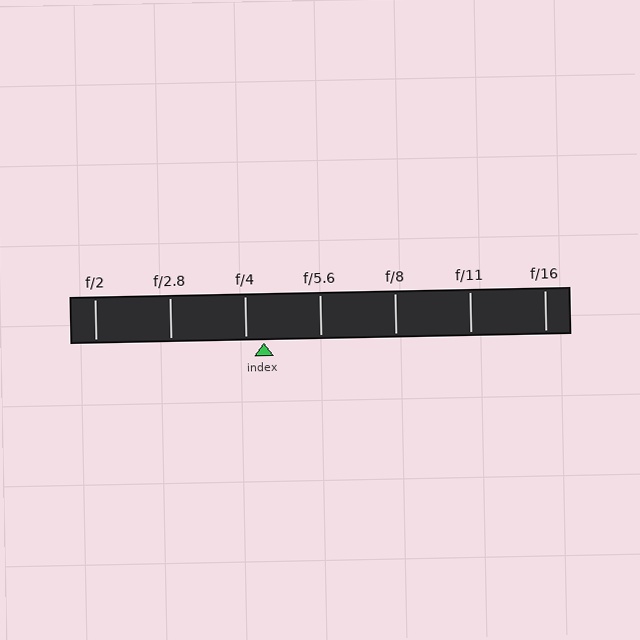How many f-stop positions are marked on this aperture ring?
There are 7 f-stop positions marked.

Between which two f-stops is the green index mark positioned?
The index mark is between f/4 and f/5.6.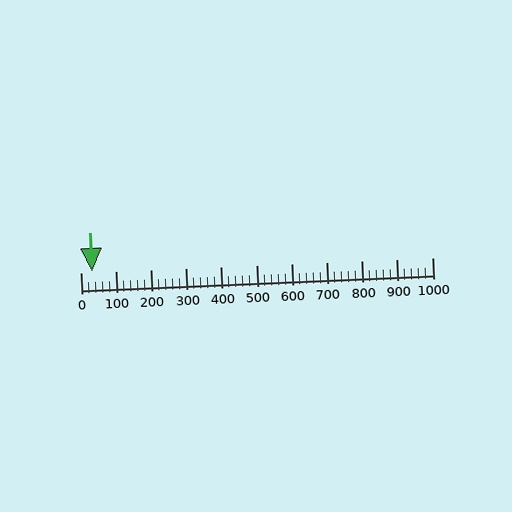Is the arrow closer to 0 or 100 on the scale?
The arrow is closer to 0.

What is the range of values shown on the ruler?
The ruler shows values from 0 to 1000.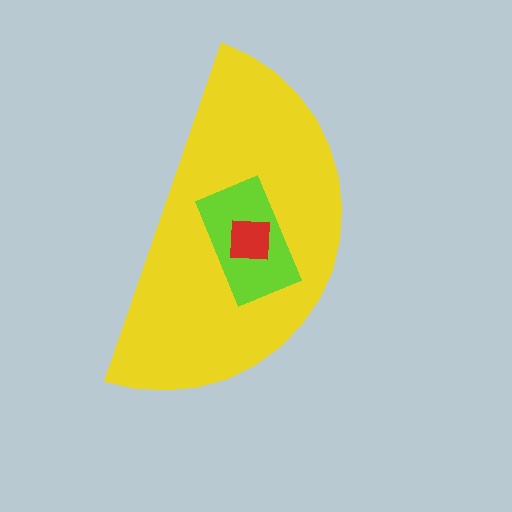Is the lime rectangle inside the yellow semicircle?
Yes.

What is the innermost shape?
The red square.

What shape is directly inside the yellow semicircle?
The lime rectangle.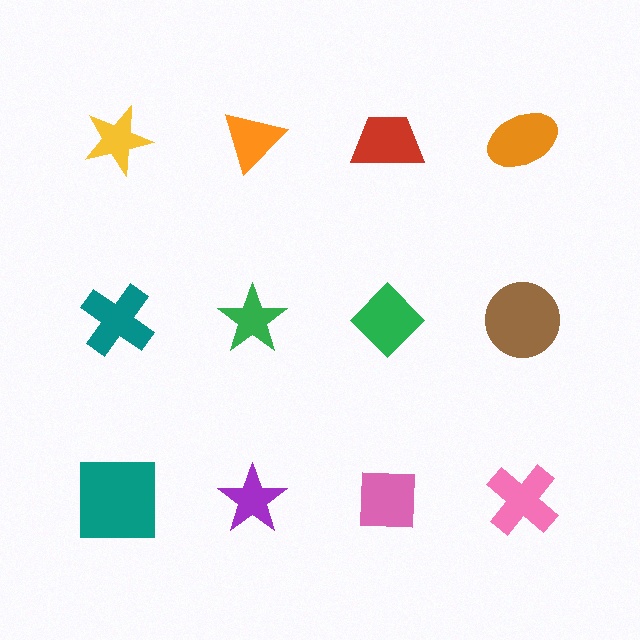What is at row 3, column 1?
A teal square.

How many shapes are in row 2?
4 shapes.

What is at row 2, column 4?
A brown circle.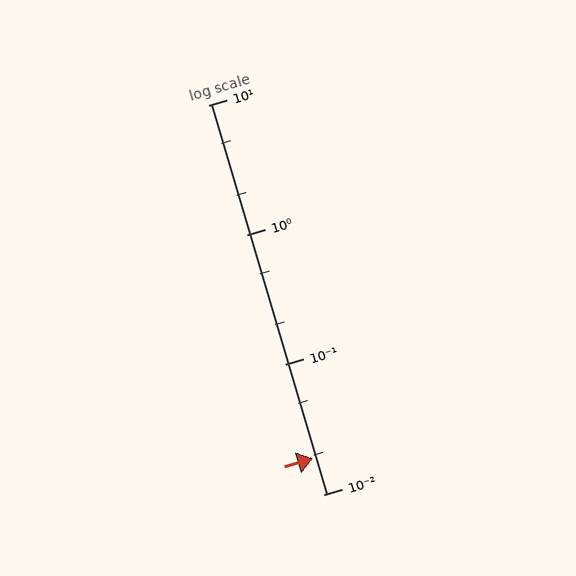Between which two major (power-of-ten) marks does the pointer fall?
The pointer is between 0.01 and 0.1.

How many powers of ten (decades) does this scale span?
The scale spans 3 decades, from 0.01 to 10.